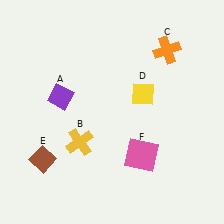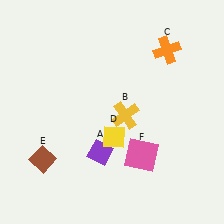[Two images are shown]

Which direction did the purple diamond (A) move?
The purple diamond (A) moved down.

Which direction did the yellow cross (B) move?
The yellow cross (B) moved right.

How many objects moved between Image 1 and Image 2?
3 objects moved between the two images.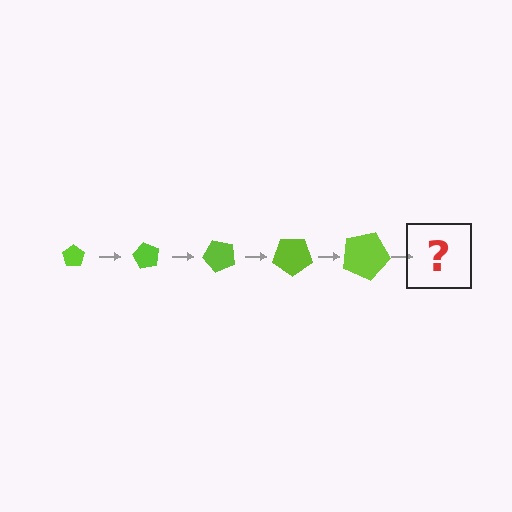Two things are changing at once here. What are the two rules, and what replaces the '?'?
The two rules are that the pentagon grows larger each step and it rotates 60 degrees each step. The '?' should be a pentagon, larger than the previous one and rotated 300 degrees from the start.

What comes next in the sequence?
The next element should be a pentagon, larger than the previous one and rotated 300 degrees from the start.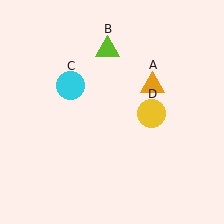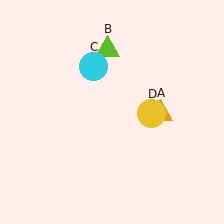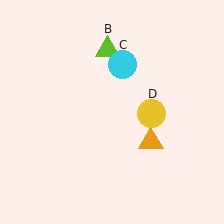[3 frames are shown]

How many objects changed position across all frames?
2 objects changed position: orange triangle (object A), cyan circle (object C).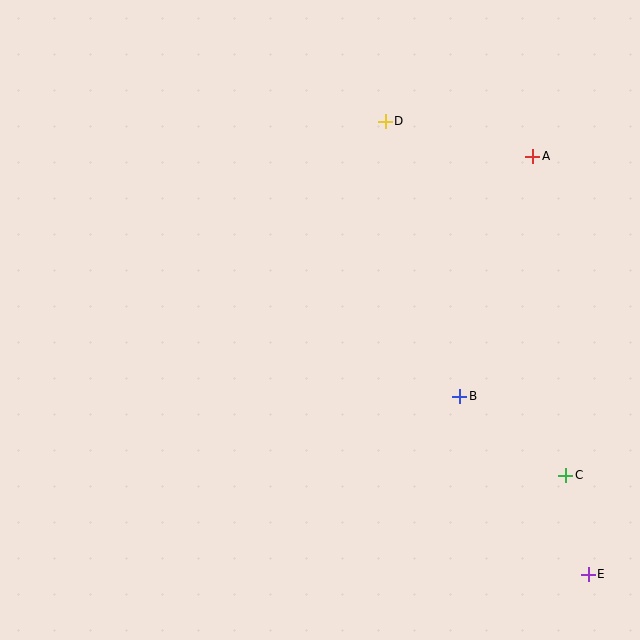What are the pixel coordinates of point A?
Point A is at (533, 156).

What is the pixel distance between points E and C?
The distance between E and C is 101 pixels.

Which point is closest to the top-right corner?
Point A is closest to the top-right corner.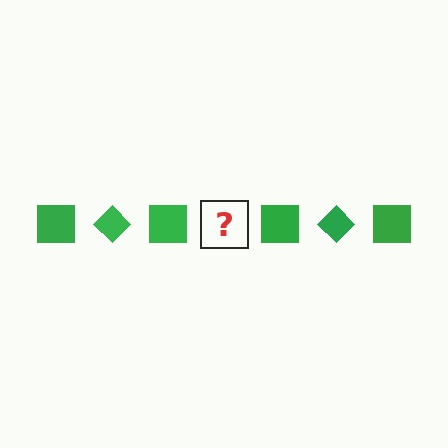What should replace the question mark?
The question mark should be replaced with a green diamond.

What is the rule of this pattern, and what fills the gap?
The rule is that the pattern cycles through square, diamond shapes in green. The gap should be filled with a green diamond.